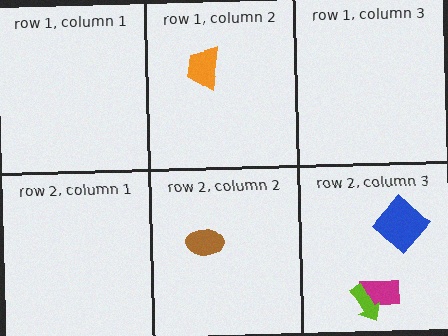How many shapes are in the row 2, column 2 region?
1.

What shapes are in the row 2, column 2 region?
The brown ellipse.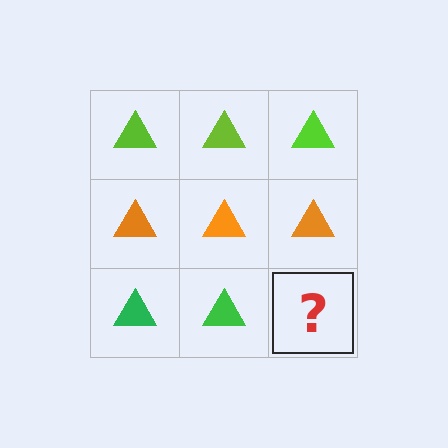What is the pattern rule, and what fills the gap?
The rule is that each row has a consistent color. The gap should be filled with a green triangle.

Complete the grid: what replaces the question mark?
The question mark should be replaced with a green triangle.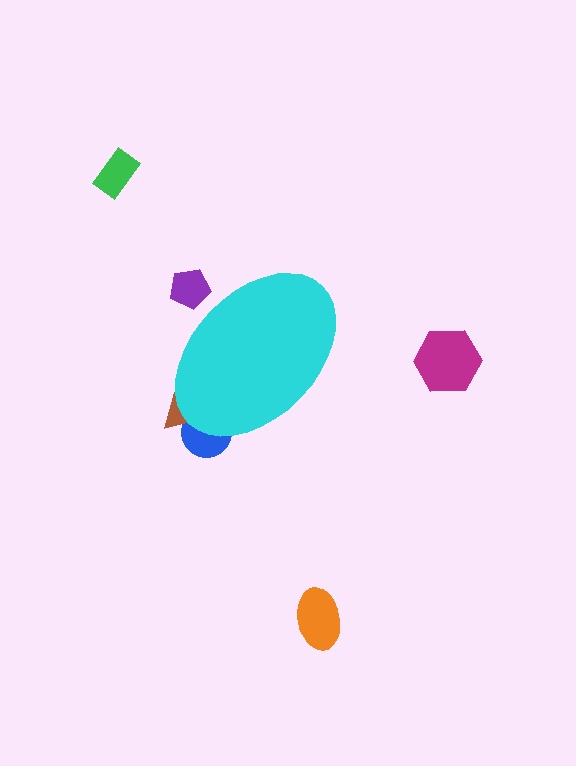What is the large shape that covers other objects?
A cyan ellipse.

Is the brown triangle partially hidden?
Yes, the brown triangle is partially hidden behind the cyan ellipse.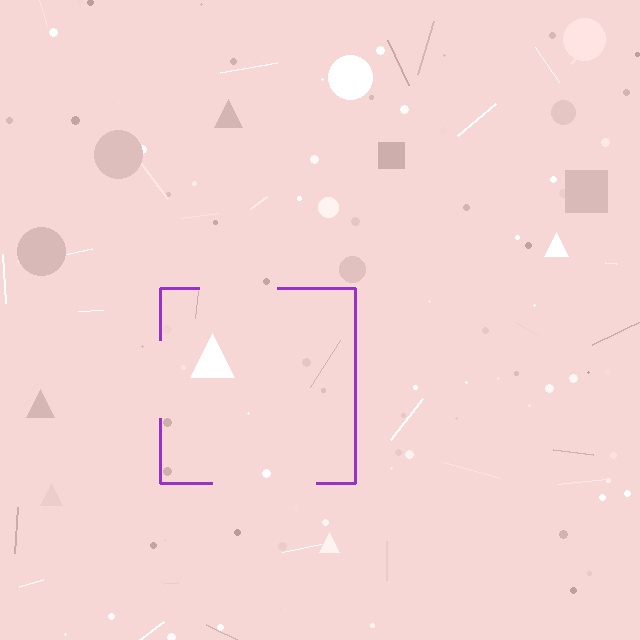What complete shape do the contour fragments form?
The contour fragments form a square.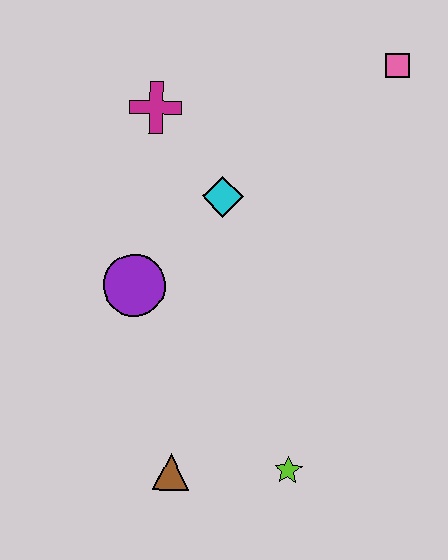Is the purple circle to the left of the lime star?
Yes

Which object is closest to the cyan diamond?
The magenta cross is closest to the cyan diamond.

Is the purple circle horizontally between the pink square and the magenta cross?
No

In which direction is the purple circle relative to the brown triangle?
The purple circle is above the brown triangle.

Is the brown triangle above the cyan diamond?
No